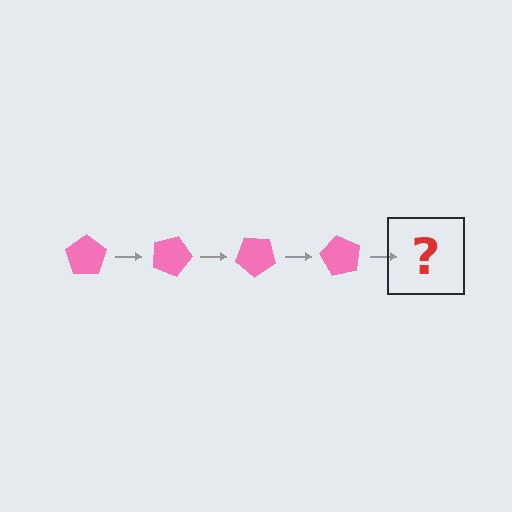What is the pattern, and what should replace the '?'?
The pattern is that the pentagon rotates 20 degrees each step. The '?' should be a pink pentagon rotated 80 degrees.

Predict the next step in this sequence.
The next step is a pink pentagon rotated 80 degrees.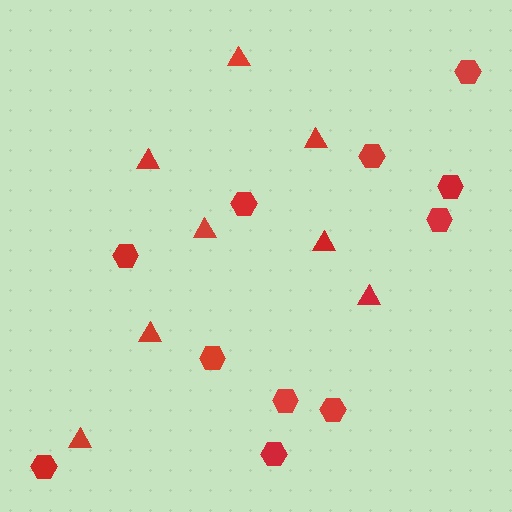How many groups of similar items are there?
There are 2 groups: one group of triangles (8) and one group of hexagons (11).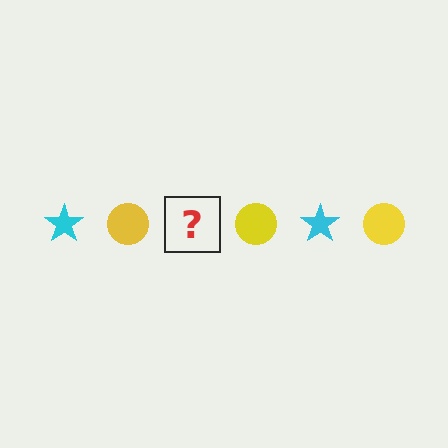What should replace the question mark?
The question mark should be replaced with a cyan star.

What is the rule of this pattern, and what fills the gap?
The rule is that the pattern alternates between cyan star and yellow circle. The gap should be filled with a cyan star.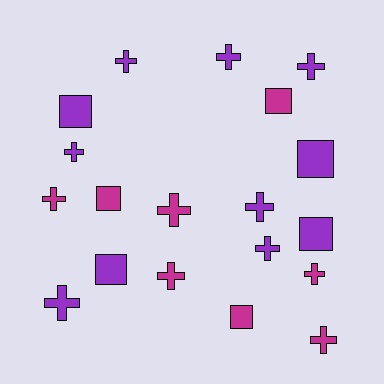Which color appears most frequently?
Purple, with 11 objects.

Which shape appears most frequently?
Cross, with 12 objects.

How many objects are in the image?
There are 19 objects.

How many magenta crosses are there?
There are 5 magenta crosses.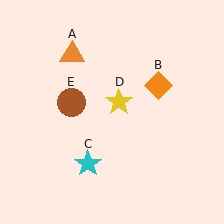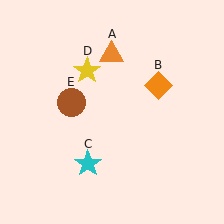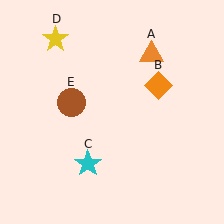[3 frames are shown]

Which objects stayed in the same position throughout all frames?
Orange diamond (object B) and cyan star (object C) and brown circle (object E) remained stationary.